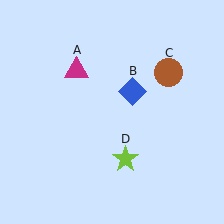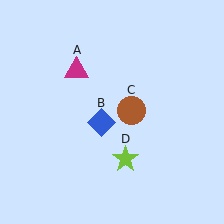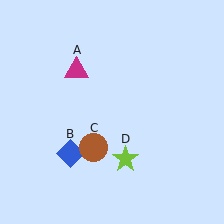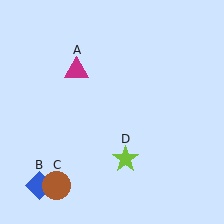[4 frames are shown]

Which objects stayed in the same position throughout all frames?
Magenta triangle (object A) and lime star (object D) remained stationary.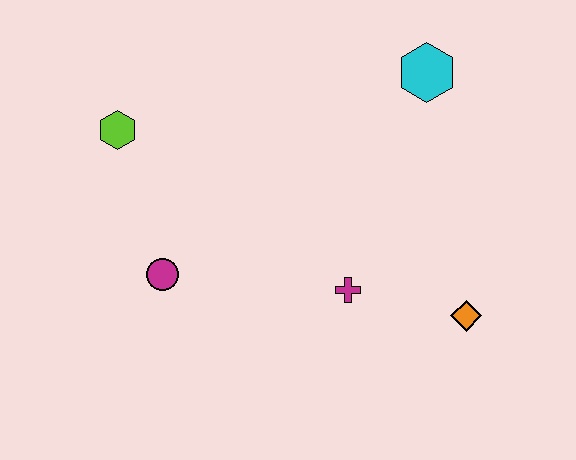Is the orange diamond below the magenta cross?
Yes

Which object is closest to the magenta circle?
The lime hexagon is closest to the magenta circle.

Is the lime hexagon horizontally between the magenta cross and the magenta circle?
No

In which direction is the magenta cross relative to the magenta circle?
The magenta cross is to the right of the magenta circle.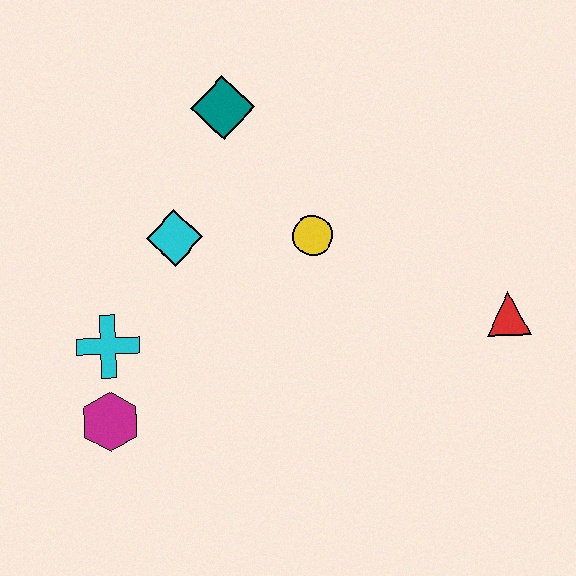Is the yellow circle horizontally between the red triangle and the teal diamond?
Yes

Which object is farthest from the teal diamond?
The red triangle is farthest from the teal diamond.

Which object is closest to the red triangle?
The yellow circle is closest to the red triangle.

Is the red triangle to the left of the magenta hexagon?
No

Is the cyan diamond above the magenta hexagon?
Yes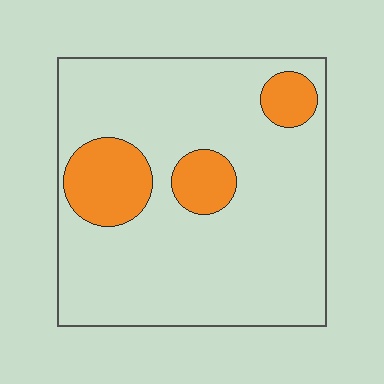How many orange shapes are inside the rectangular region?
3.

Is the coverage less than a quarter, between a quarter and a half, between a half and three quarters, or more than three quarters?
Less than a quarter.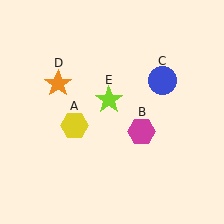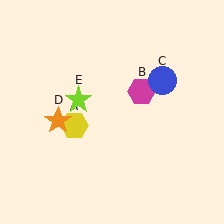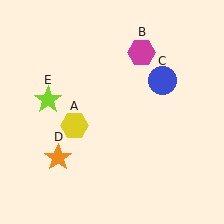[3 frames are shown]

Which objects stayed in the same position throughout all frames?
Yellow hexagon (object A) and blue circle (object C) remained stationary.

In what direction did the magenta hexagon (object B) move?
The magenta hexagon (object B) moved up.